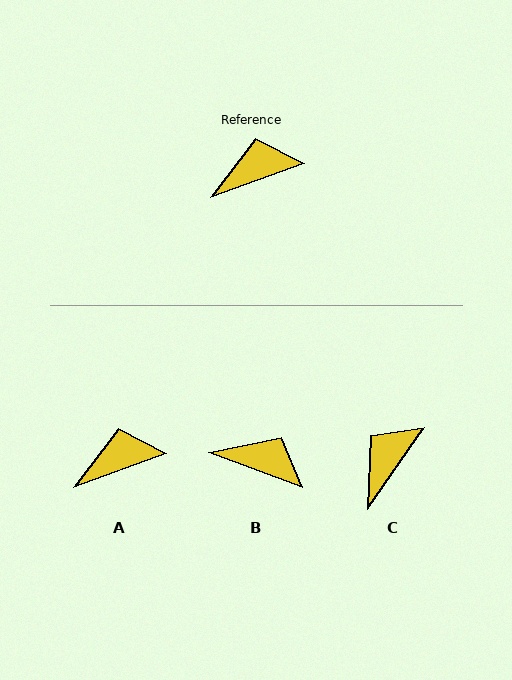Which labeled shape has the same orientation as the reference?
A.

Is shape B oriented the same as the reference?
No, it is off by about 40 degrees.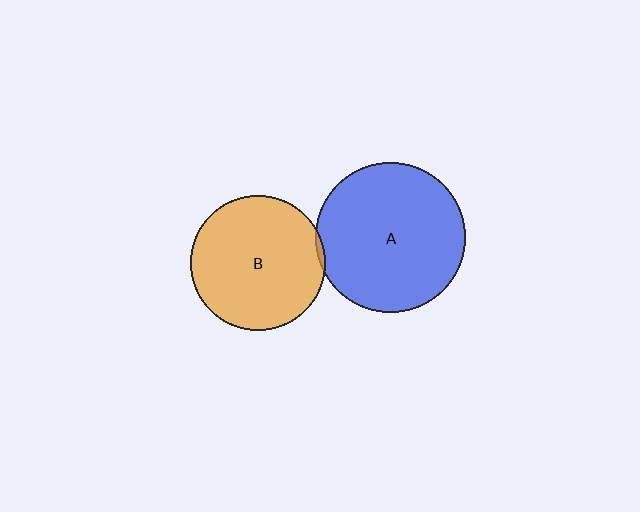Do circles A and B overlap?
Yes.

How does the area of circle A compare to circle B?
Approximately 1.2 times.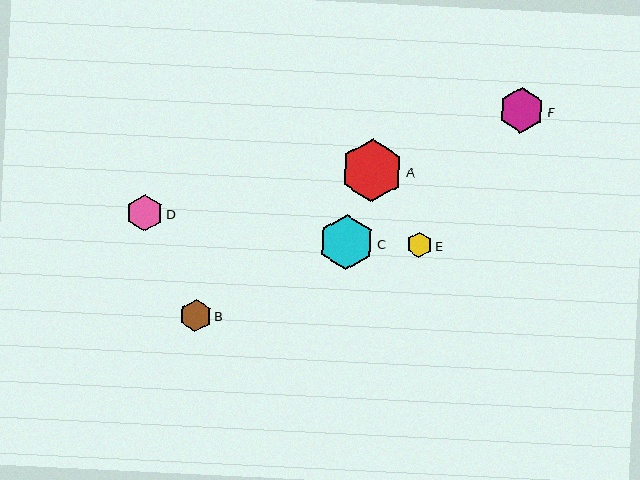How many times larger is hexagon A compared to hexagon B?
Hexagon A is approximately 2.0 times the size of hexagon B.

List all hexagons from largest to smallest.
From largest to smallest: A, C, F, D, B, E.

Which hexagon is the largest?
Hexagon A is the largest with a size of approximately 63 pixels.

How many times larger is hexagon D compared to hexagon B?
Hexagon D is approximately 1.1 times the size of hexagon B.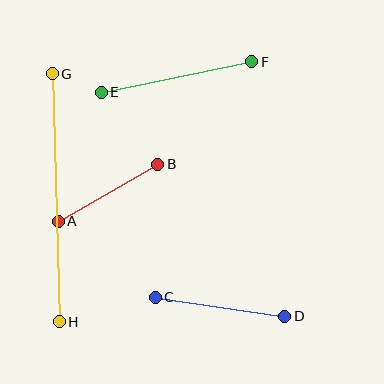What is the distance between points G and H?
The distance is approximately 248 pixels.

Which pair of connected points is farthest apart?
Points G and H are farthest apart.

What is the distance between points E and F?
The distance is approximately 154 pixels.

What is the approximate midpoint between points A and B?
The midpoint is at approximately (108, 193) pixels.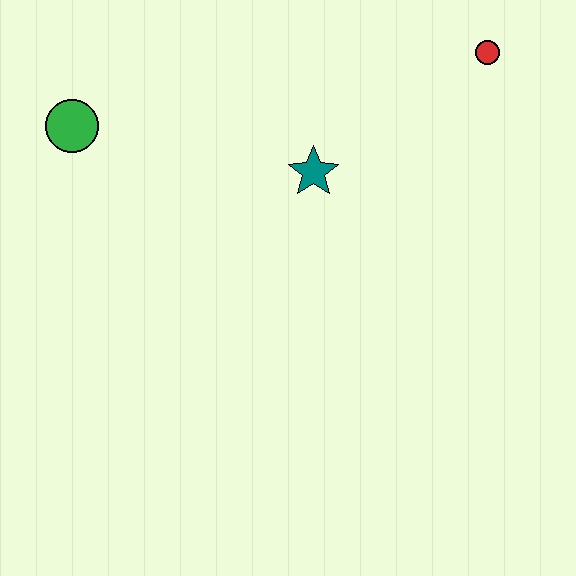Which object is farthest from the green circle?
The red circle is farthest from the green circle.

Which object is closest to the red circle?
The teal star is closest to the red circle.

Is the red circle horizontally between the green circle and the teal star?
No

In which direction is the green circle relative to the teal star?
The green circle is to the left of the teal star.